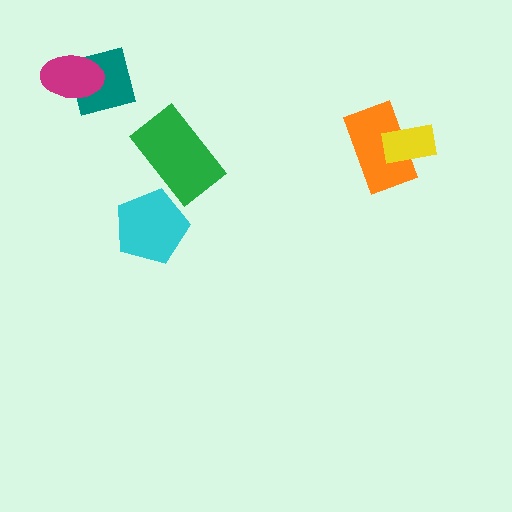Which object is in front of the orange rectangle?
The yellow rectangle is in front of the orange rectangle.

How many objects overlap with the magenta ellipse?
1 object overlaps with the magenta ellipse.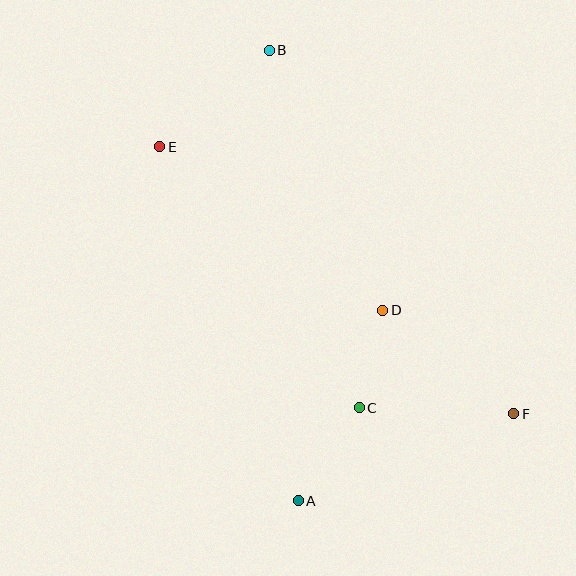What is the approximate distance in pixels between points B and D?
The distance between B and D is approximately 284 pixels.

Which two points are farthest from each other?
Points A and B are farthest from each other.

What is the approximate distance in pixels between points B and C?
The distance between B and C is approximately 369 pixels.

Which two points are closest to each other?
Points C and D are closest to each other.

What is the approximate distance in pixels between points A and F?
The distance between A and F is approximately 232 pixels.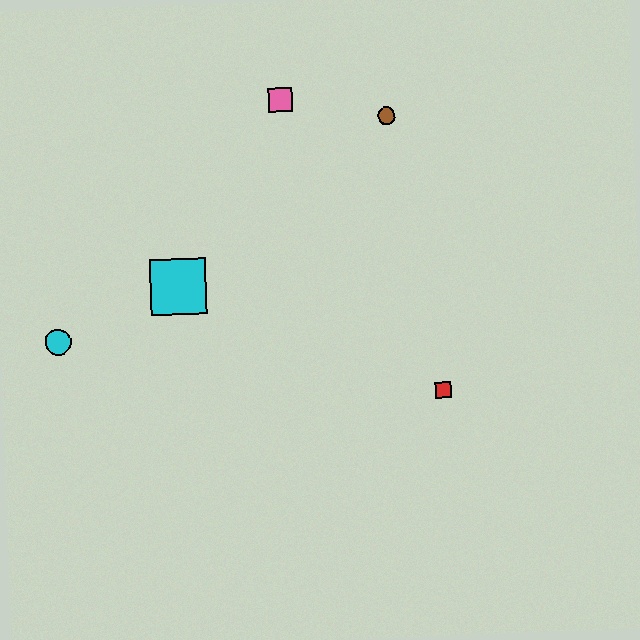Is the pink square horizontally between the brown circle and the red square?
No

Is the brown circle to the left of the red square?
Yes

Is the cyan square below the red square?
No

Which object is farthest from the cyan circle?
The brown circle is farthest from the cyan circle.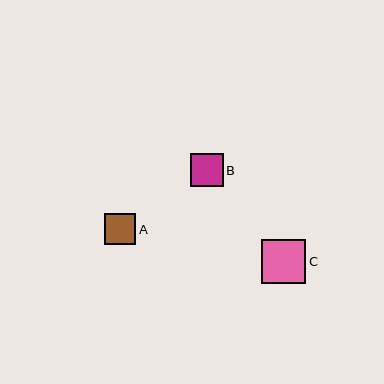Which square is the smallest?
Square A is the smallest with a size of approximately 31 pixels.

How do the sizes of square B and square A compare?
Square B and square A are approximately the same size.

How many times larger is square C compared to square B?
Square C is approximately 1.4 times the size of square B.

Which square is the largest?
Square C is the largest with a size of approximately 44 pixels.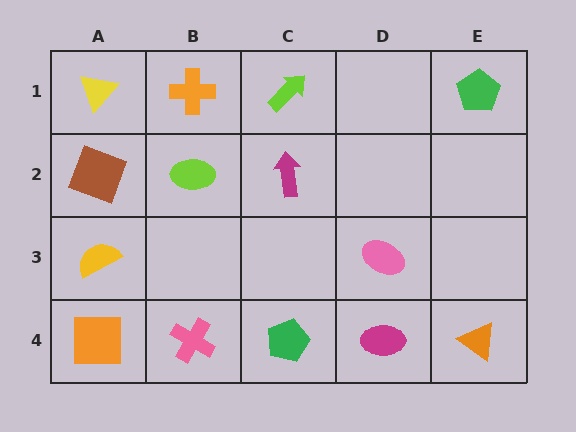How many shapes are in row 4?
5 shapes.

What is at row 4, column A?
An orange square.